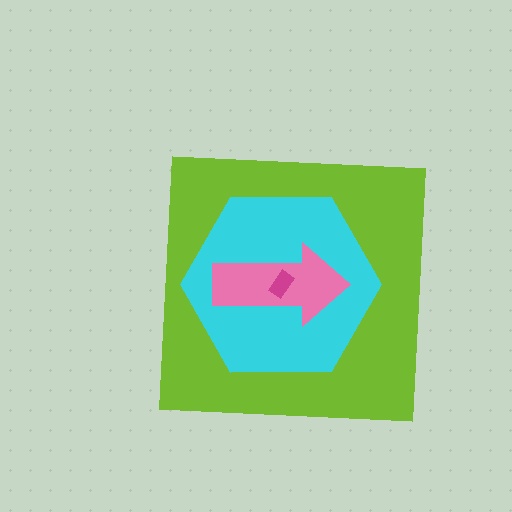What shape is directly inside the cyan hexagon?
The pink arrow.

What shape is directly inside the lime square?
The cyan hexagon.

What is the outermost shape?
The lime square.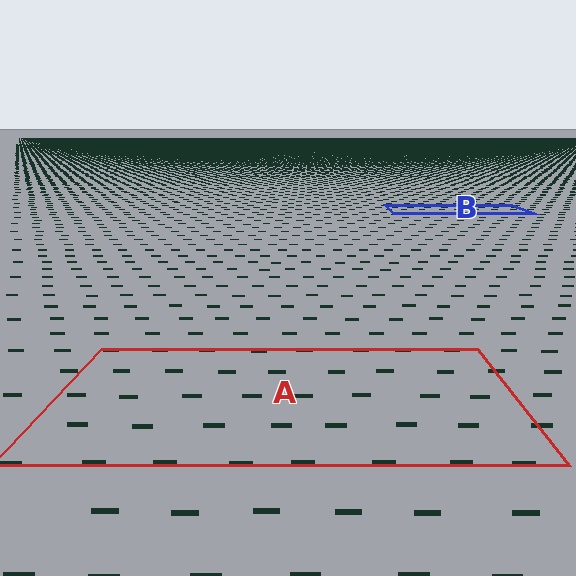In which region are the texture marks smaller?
The texture marks are smaller in region B, because it is farther away.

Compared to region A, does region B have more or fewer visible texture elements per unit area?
Region B has more texture elements per unit area — they are packed more densely because it is farther away.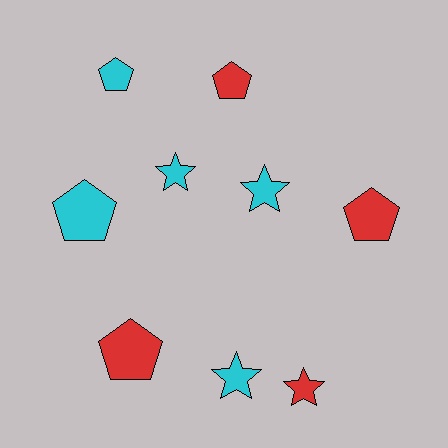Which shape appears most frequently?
Pentagon, with 5 objects.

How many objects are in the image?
There are 9 objects.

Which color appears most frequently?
Cyan, with 5 objects.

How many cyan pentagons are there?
There are 2 cyan pentagons.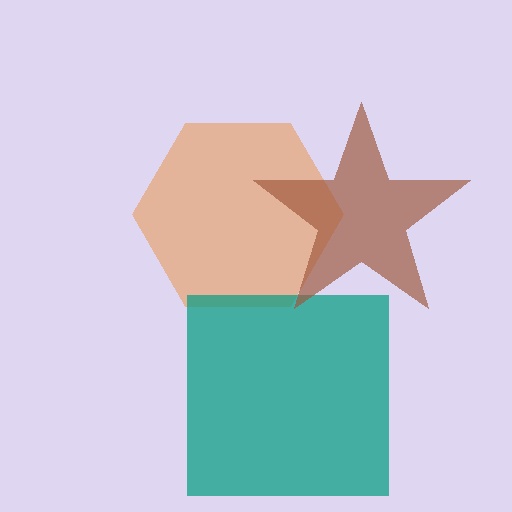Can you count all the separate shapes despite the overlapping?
Yes, there are 3 separate shapes.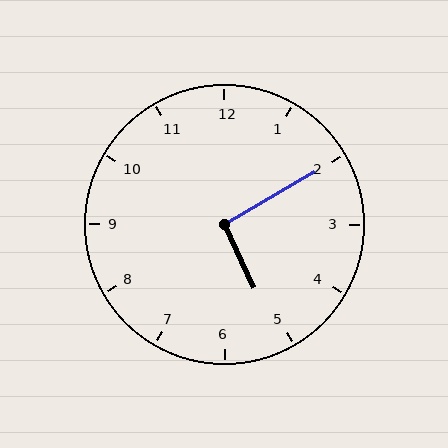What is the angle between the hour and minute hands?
Approximately 95 degrees.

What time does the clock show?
5:10.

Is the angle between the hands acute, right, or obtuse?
It is right.